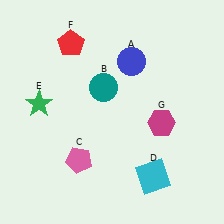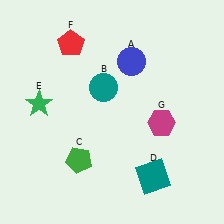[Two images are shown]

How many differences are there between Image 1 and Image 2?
There are 2 differences between the two images.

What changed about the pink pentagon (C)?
In Image 1, C is pink. In Image 2, it changed to green.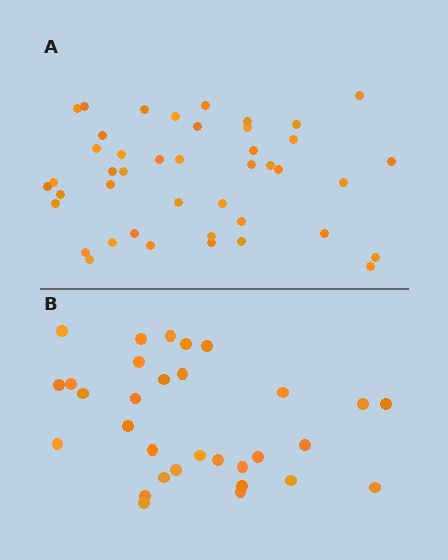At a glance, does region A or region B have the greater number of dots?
Region A (the top region) has more dots.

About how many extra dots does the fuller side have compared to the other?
Region A has roughly 12 or so more dots than region B.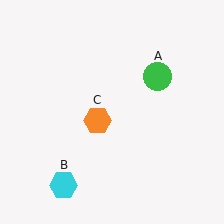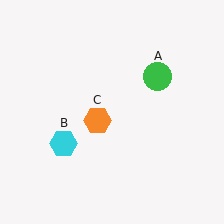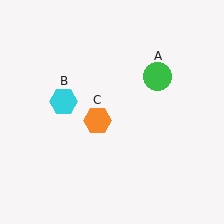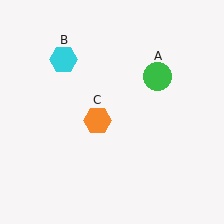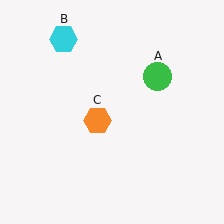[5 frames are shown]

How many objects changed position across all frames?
1 object changed position: cyan hexagon (object B).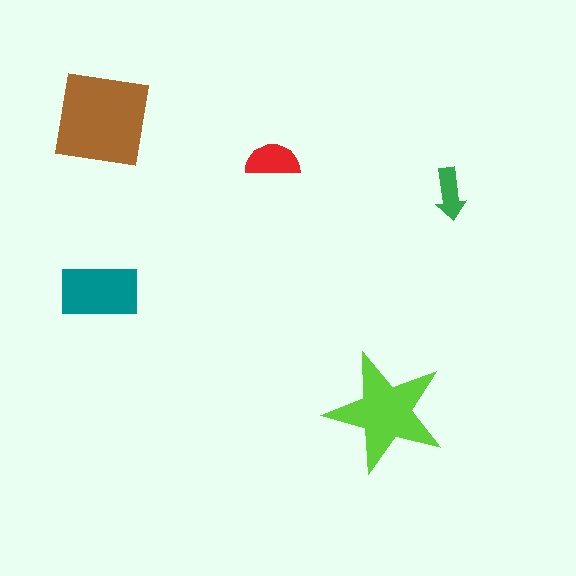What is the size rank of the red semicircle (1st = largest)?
4th.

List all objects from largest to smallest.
The brown square, the lime star, the teal rectangle, the red semicircle, the green arrow.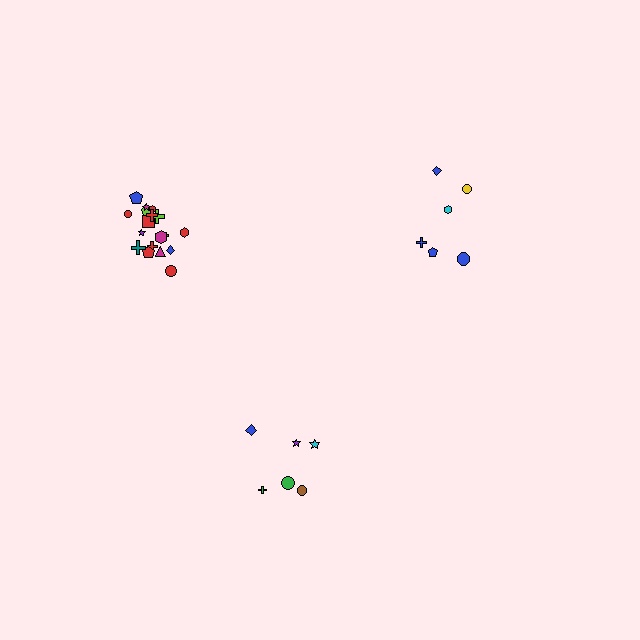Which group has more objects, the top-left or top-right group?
The top-left group.